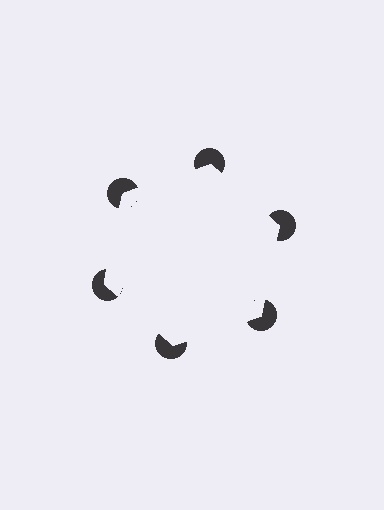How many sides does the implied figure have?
6 sides.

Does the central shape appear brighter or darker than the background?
It typically appears slightly brighter than the background, even though no actual brightness change is drawn.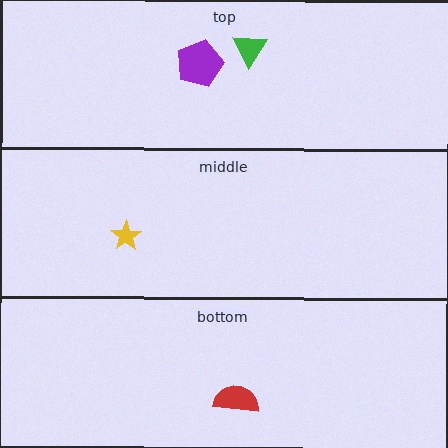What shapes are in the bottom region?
The red semicircle.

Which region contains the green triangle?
The top region.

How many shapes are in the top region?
2.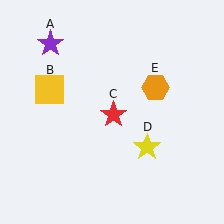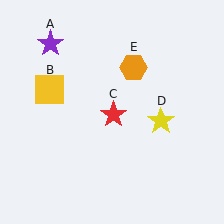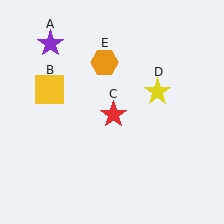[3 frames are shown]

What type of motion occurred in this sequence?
The yellow star (object D), orange hexagon (object E) rotated counterclockwise around the center of the scene.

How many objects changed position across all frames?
2 objects changed position: yellow star (object D), orange hexagon (object E).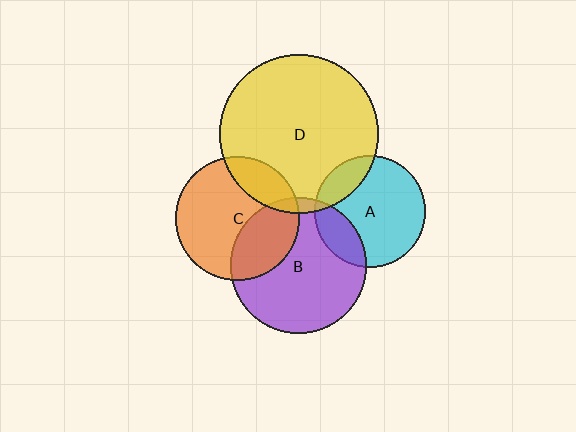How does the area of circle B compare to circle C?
Approximately 1.2 times.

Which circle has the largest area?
Circle D (yellow).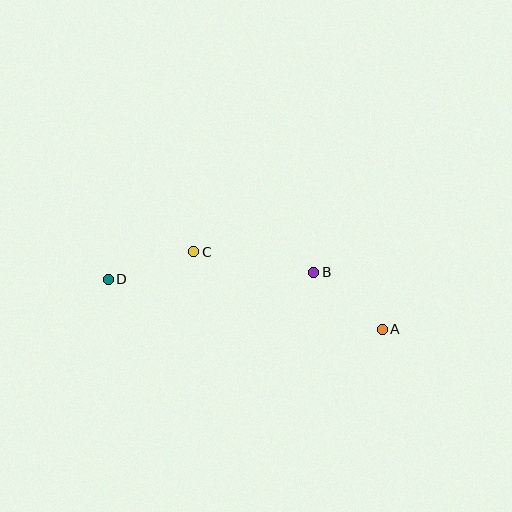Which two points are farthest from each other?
Points A and D are farthest from each other.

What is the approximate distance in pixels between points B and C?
The distance between B and C is approximately 122 pixels.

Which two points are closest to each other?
Points A and B are closest to each other.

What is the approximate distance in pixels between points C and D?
The distance between C and D is approximately 90 pixels.